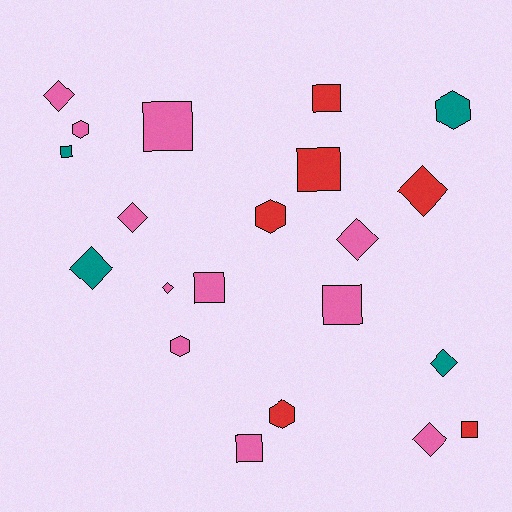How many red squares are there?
There are 3 red squares.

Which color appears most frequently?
Pink, with 11 objects.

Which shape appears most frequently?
Square, with 8 objects.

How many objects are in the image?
There are 21 objects.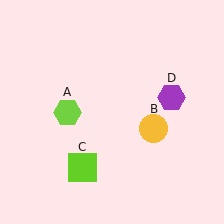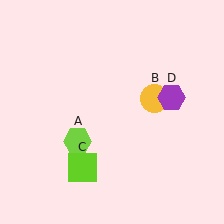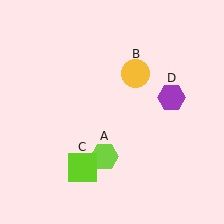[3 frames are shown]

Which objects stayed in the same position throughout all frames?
Lime square (object C) and purple hexagon (object D) remained stationary.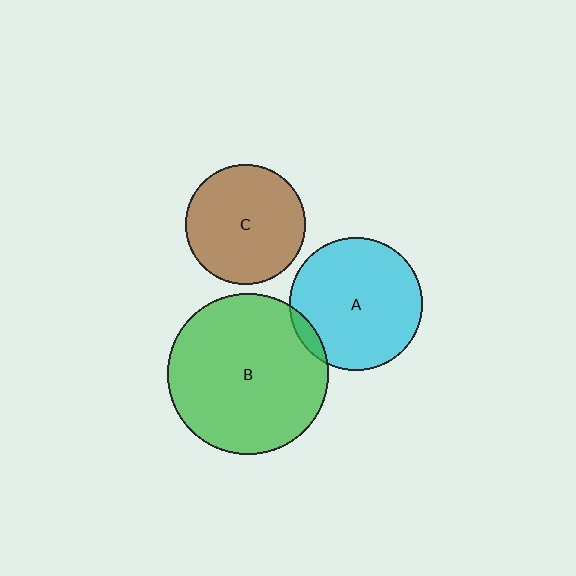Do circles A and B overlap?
Yes.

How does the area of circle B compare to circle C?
Approximately 1.8 times.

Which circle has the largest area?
Circle B (green).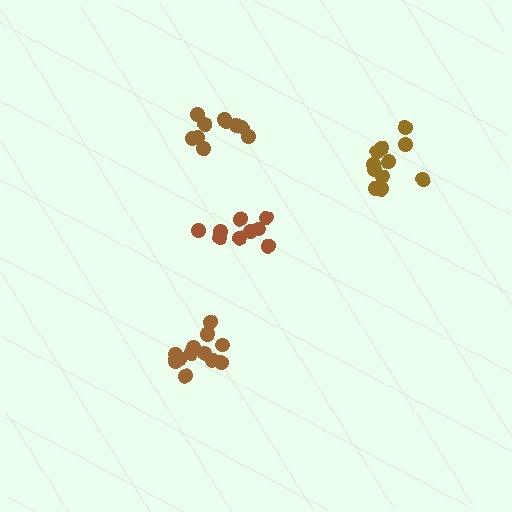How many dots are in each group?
Group 1: 10 dots, Group 2: 9 dots, Group 3: 11 dots, Group 4: 12 dots (42 total).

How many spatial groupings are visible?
There are 4 spatial groupings.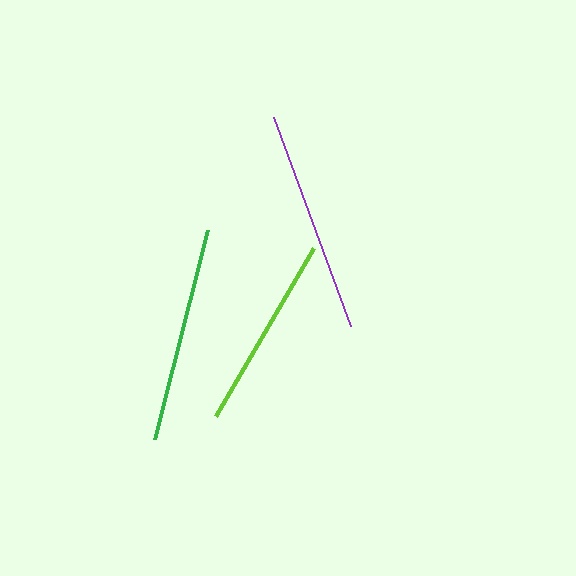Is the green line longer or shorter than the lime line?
The green line is longer than the lime line.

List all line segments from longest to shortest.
From longest to shortest: purple, green, lime.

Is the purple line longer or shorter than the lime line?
The purple line is longer than the lime line.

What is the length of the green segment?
The green segment is approximately 216 pixels long.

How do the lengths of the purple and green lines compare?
The purple and green lines are approximately the same length.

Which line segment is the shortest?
The lime line is the shortest at approximately 195 pixels.